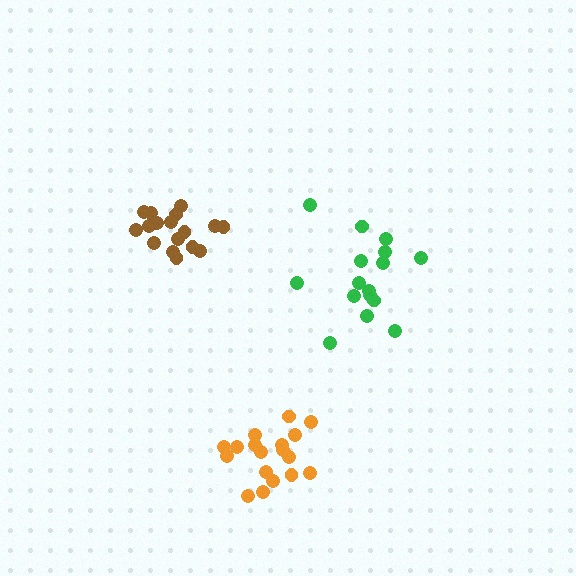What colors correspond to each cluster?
The clusters are colored: brown, green, orange.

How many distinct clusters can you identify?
There are 3 distinct clusters.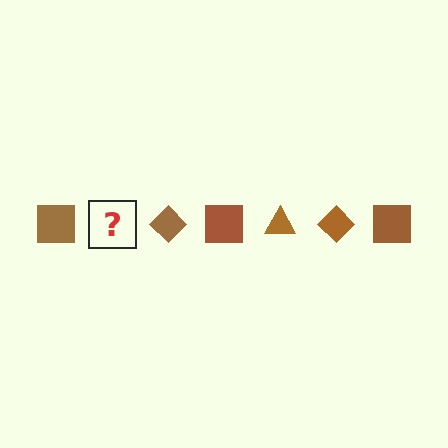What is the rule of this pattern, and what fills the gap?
The rule is that the pattern cycles through square, triangle, diamond shapes in brown. The gap should be filled with a brown triangle.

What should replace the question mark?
The question mark should be replaced with a brown triangle.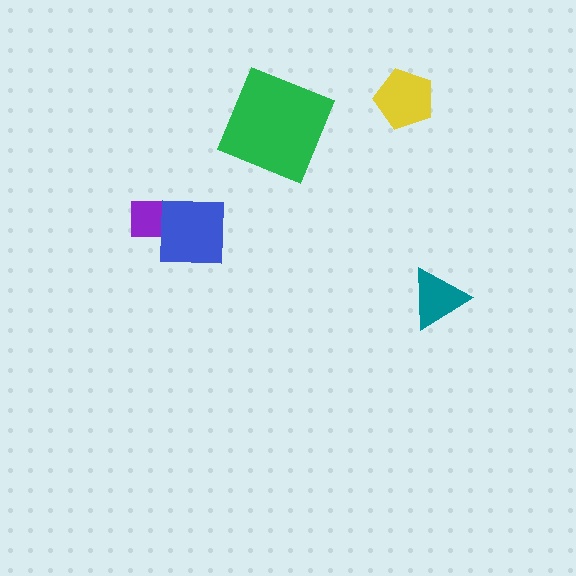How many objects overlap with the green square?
0 objects overlap with the green square.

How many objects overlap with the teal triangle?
0 objects overlap with the teal triangle.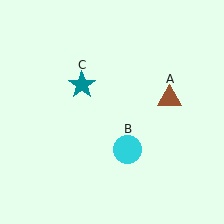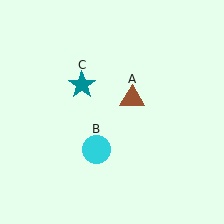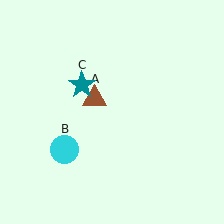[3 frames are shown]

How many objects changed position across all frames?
2 objects changed position: brown triangle (object A), cyan circle (object B).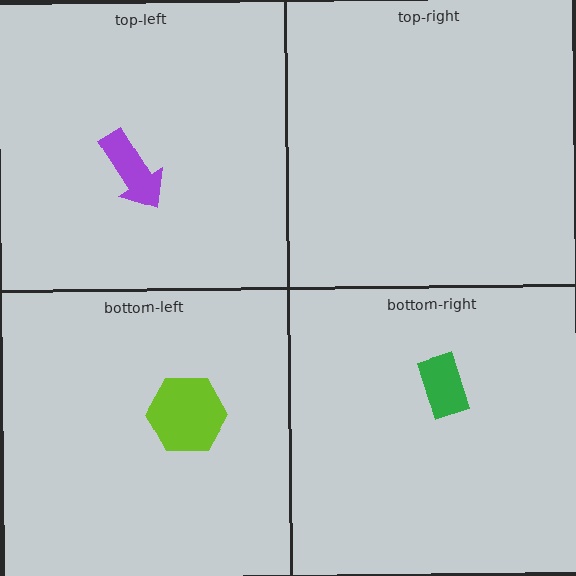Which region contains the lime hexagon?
The bottom-left region.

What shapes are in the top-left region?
The purple arrow.